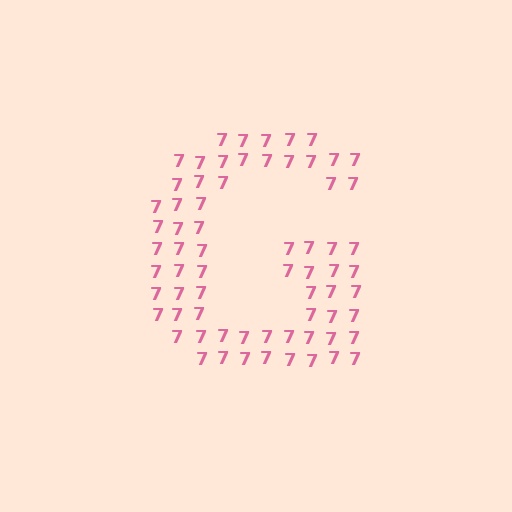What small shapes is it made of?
It is made of small digit 7's.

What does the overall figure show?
The overall figure shows the letter G.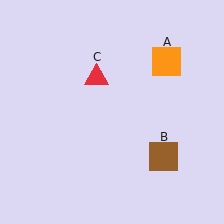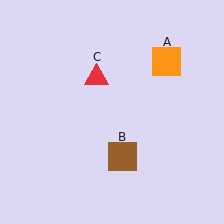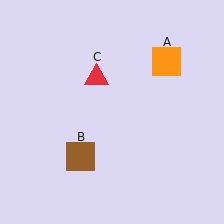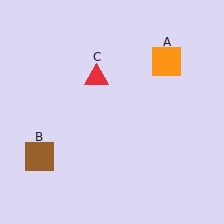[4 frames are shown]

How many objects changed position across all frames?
1 object changed position: brown square (object B).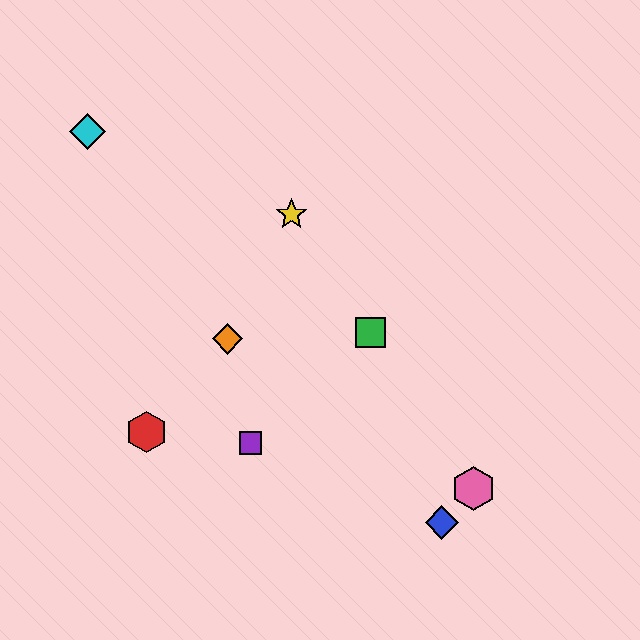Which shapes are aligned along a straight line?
The green square, the yellow star, the pink hexagon are aligned along a straight line.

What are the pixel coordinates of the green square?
The green square is at (370, 332).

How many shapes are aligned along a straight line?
3 shapes (the green square, the yellow star, the pink hexagon) are aligned along a straight line.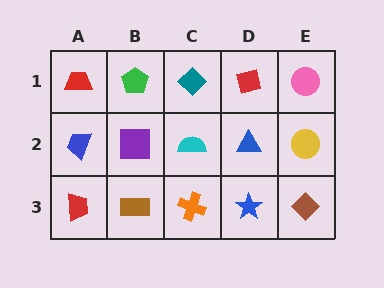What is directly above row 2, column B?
A green pentagon.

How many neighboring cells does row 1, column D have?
3.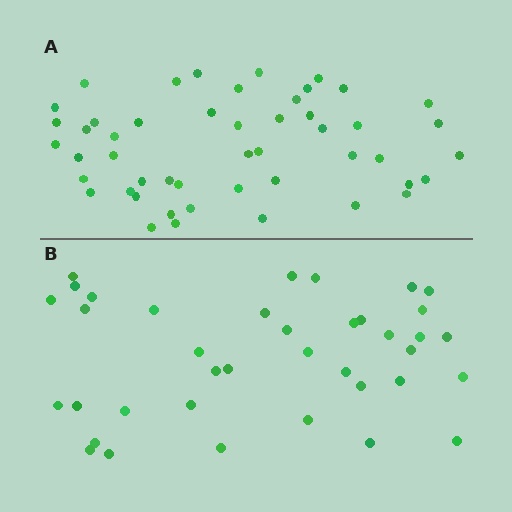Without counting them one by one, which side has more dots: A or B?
Region A (the top region) has more dots.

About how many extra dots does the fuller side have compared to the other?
Region A has roughly 12 or so more dots than region B.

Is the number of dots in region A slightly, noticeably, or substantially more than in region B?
Region A has noticeably more, but not dramatically so. The ratio is roughly 1.3 to 1.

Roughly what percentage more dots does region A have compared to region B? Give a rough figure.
About 30% more.